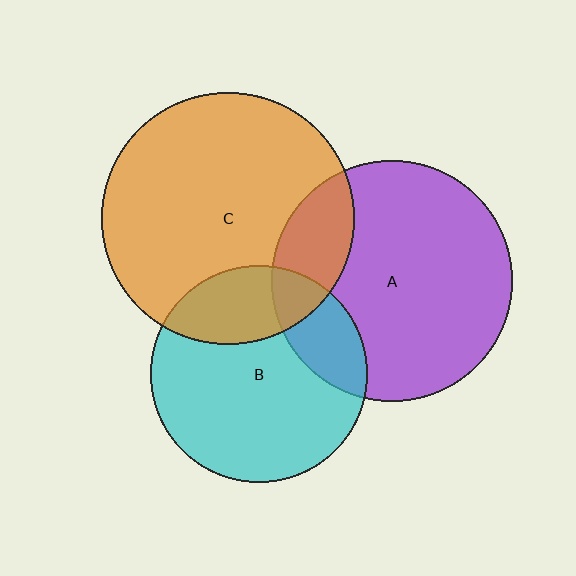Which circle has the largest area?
Circle C (orange).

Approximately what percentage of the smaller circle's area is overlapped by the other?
Approximately 25%.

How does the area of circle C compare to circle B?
Approximately 1.4 times.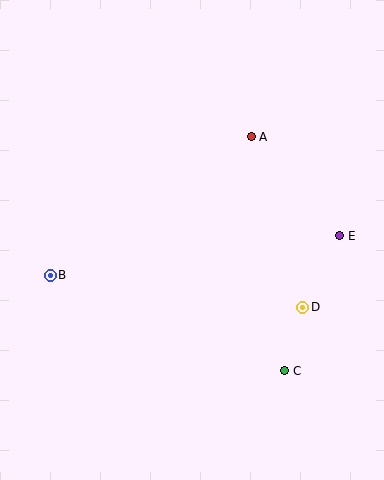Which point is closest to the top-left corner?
Point B is closest to the top-left corner.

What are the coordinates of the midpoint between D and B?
The midpoint between D and B is at (177, 291).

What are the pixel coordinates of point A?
Point A is at (251, 137).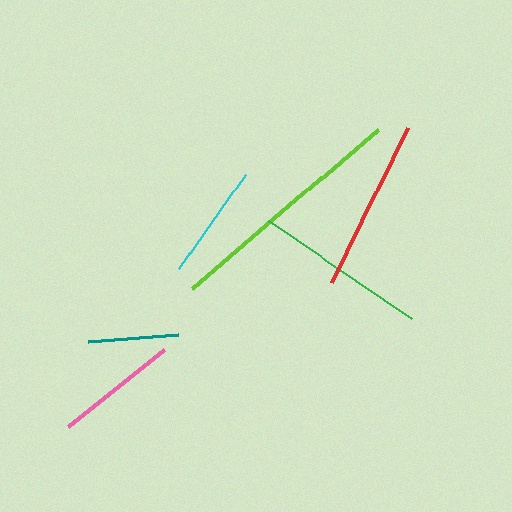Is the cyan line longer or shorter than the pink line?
The pink line is longer than the cyan line.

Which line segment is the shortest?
The teal line is the shortest at approximately 91 pixels.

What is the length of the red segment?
The red segment is approximately 172 pixels long.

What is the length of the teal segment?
The teal segment is approximately 91 pixels long.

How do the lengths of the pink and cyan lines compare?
The pink and cyan lines are approximately the same length.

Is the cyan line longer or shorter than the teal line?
The cyan line is longer than the teal line.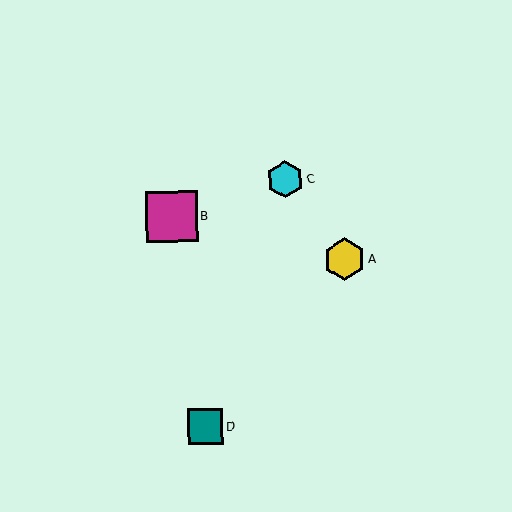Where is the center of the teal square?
The center of the teal square is at (205, 427).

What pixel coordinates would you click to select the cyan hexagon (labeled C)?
Click at (285, 179) to select the cyan hexagon C.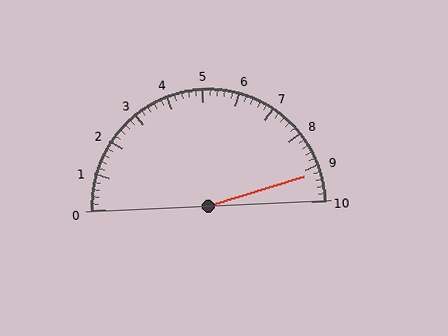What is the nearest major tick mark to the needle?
The nearest major tick mark is 9.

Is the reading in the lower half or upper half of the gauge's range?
The reading is in the upper half of the range (0 to 10).